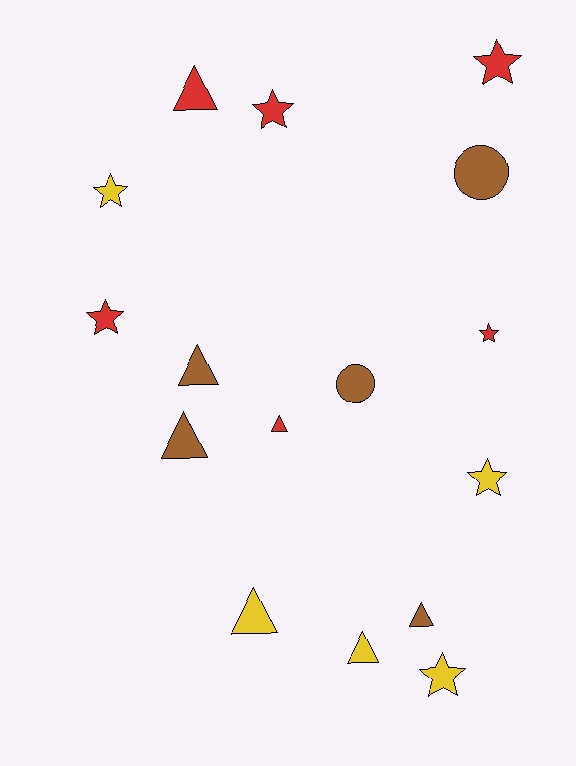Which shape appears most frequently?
Triangle, with 7 objects.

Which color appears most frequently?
Red, with 6 objects.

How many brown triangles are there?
There are 3 brown triangles.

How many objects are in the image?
There are 16 objects.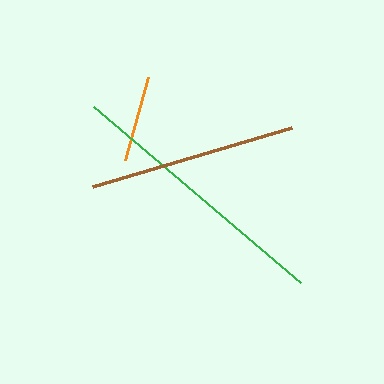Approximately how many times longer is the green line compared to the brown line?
The green line is approximately 1.3 times the length of the brown line.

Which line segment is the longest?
The green line is the longest at approximately 271 pixels.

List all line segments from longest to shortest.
From longest to shortest: green, brown, orange.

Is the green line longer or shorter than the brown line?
The green line is longer than the brown line.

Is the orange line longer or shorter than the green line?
The green line is longer than the orange line.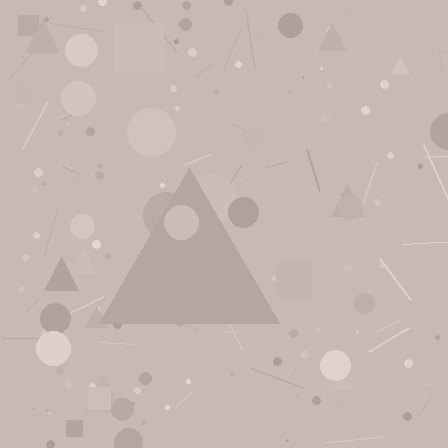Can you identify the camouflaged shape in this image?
The camouflaged shape is a triangle.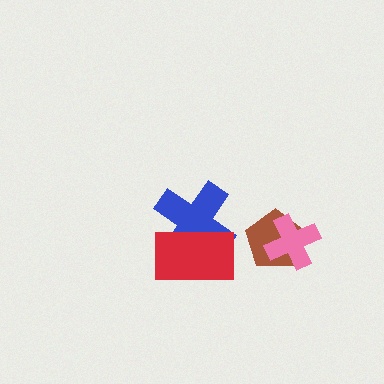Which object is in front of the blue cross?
The red rectangle is in front of the blue cross.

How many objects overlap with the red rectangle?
1 object overlaps with the red rectangle.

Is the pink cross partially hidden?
No, no other shape covers it.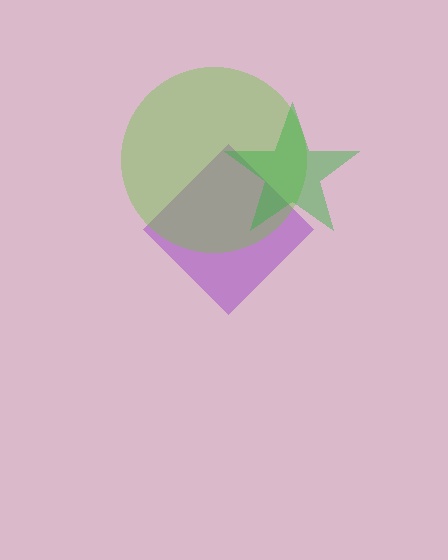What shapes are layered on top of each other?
The layered shapes are: a purple diamond, a lime circle, a green star.